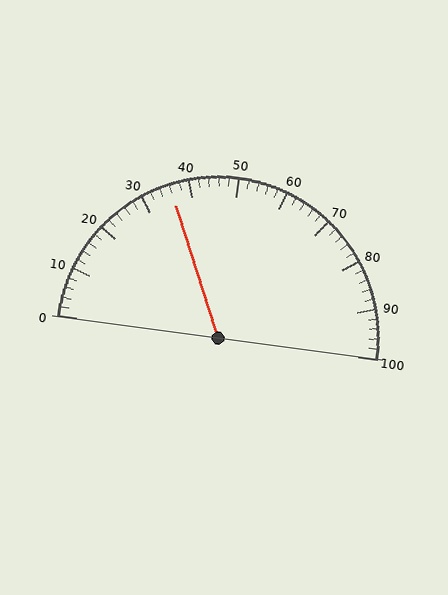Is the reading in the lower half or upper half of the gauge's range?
The reading is in the lower half of the range (0 to 100).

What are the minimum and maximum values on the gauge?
The gauge ranges from 0 to 100.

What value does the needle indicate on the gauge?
The needle indicates approximately 36.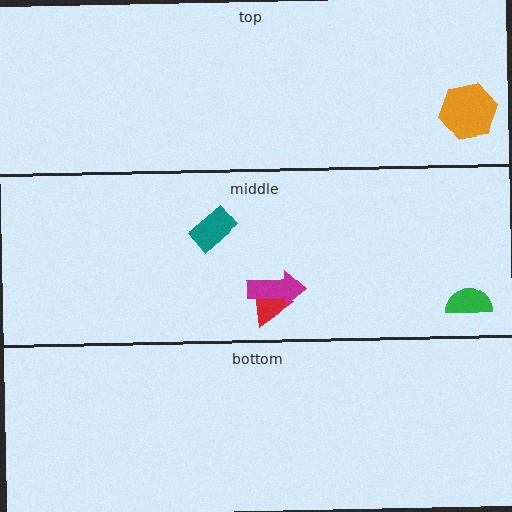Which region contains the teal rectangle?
The middle region.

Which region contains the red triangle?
The middle region.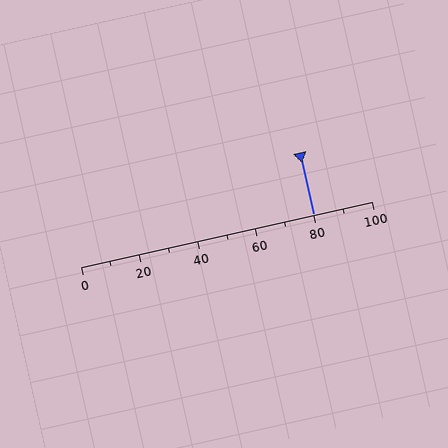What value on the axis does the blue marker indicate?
The marker indicates approximately 80.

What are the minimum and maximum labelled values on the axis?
The axis runs from 0 to 100.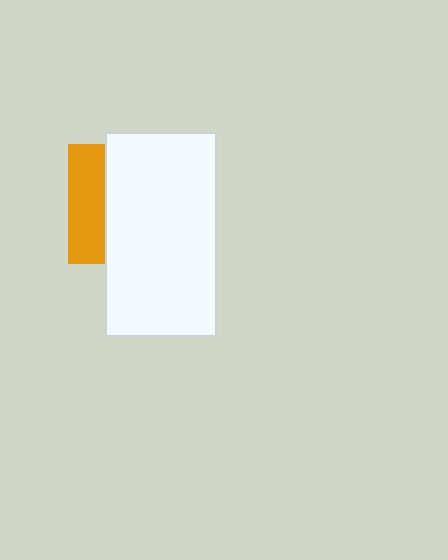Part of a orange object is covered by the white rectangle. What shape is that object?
It is a square.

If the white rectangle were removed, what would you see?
You would see the complete orange square.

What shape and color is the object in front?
The object in front is a white rectangle.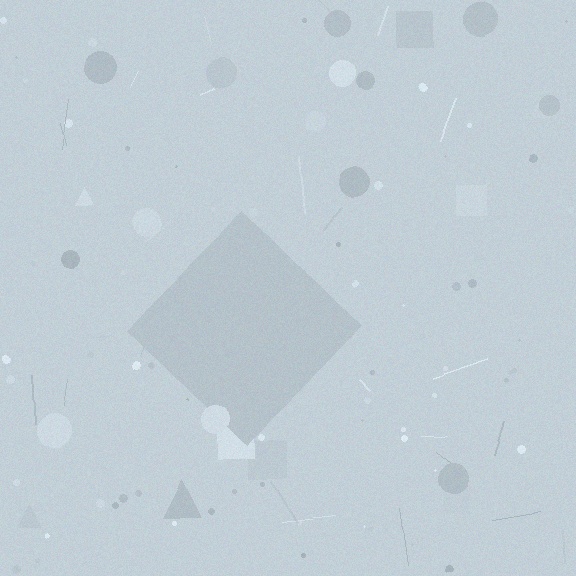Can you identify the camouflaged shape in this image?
The camouflaged shape is a diamond.